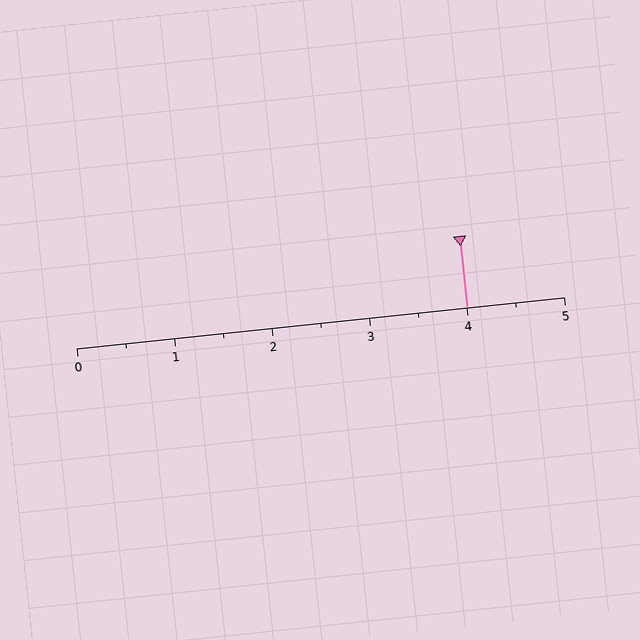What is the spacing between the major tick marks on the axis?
The major ticks are spaced 1 apart.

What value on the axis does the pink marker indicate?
The marker indicates approximately 4.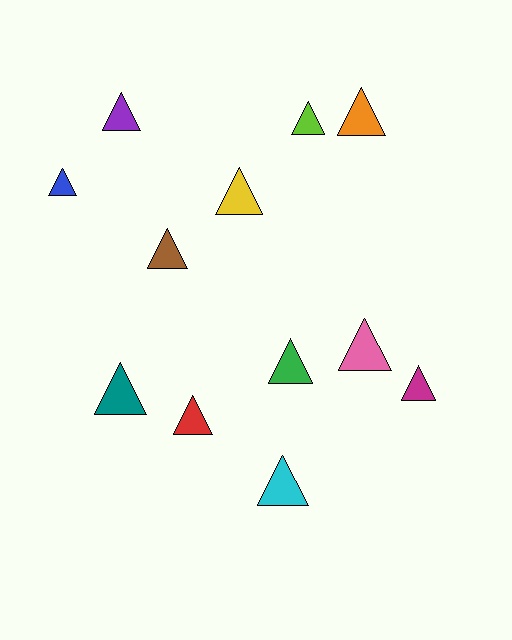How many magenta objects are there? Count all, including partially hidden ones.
There is 1 magenta object.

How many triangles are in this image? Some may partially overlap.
There are 12 triangles.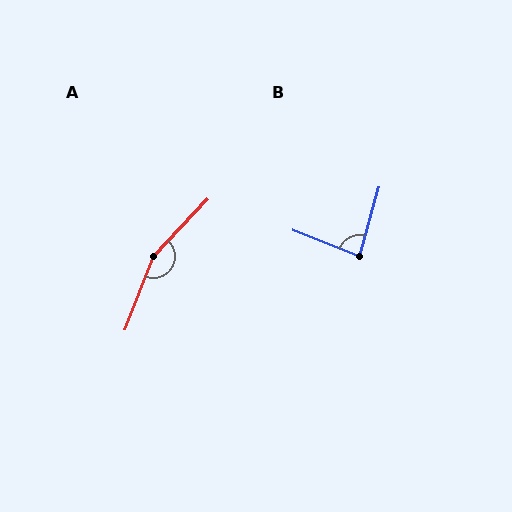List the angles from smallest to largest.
B (84°), A (158°).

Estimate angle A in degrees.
Approximately 158 degrees.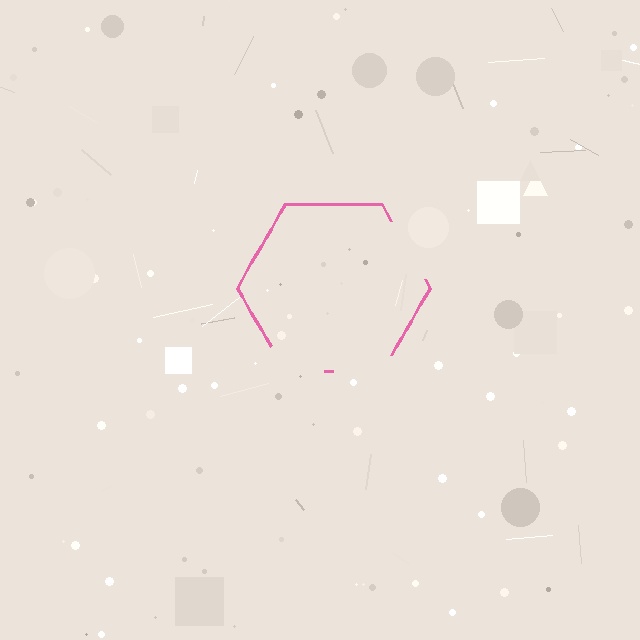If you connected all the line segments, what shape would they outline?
They would outline a hexagon.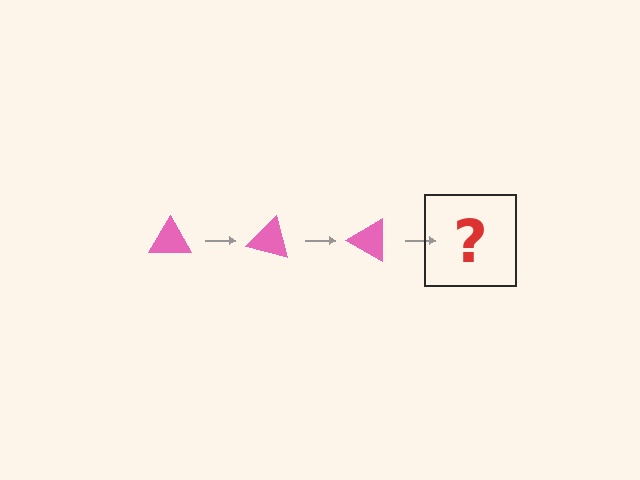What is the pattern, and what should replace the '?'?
The pattern is that the triangle rotates 15 degrees each step. The '?' should be a pink triangle rotated 45 degrees.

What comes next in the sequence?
The next element should be a pink triangle rotated 45 degrees.